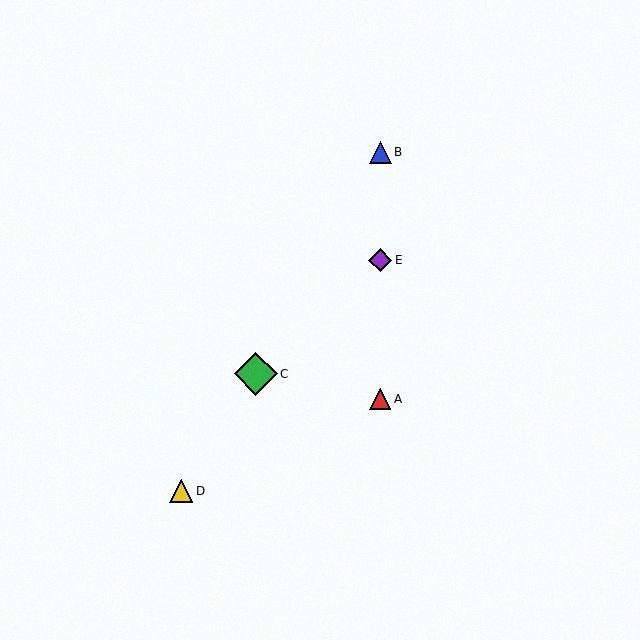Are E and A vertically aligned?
Yes, both are at x≈380.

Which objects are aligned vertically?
Objects A, B, E are aligned vertically.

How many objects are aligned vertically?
3 objects (A, B, E) are aligned vertically.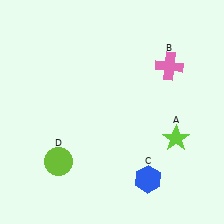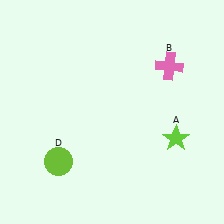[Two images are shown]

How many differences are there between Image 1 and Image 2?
There is 1 difference between the two images.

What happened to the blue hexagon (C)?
The blue hexagon (C) was removed in Image 2. It was in the bottom-right area of Image 1.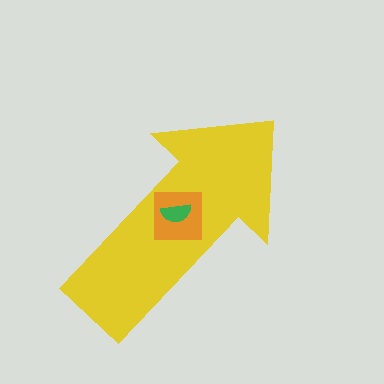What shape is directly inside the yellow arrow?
The orange square.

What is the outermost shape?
The yellow arrow.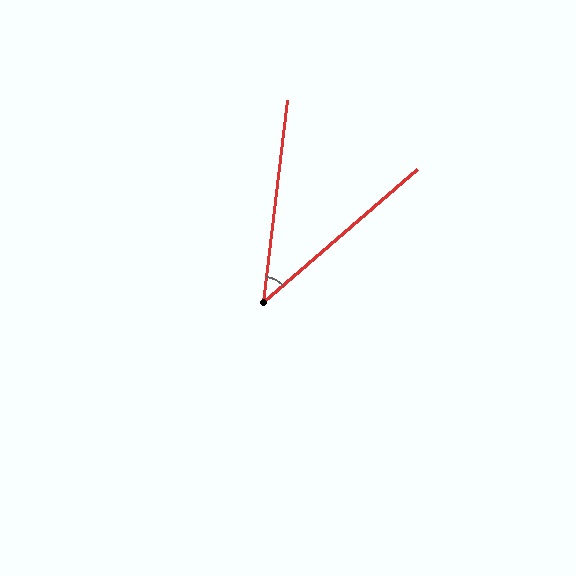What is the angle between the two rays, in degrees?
Approximately 42 degrees.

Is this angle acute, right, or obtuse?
It is acute.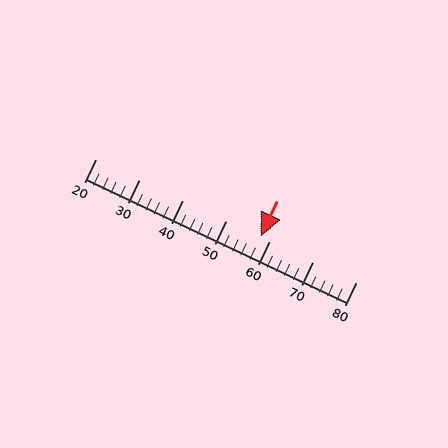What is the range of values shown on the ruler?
The ruler shows values from 20 to 80.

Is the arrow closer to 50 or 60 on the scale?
The arrow is closer to 60.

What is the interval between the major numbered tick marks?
The major tick marks are spaced 10 units apart.